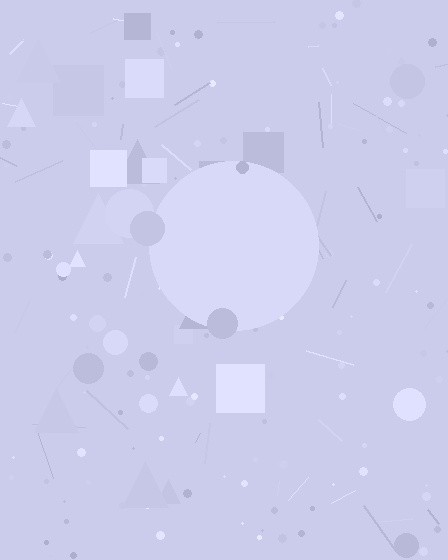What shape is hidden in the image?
A circle is hidden in the image.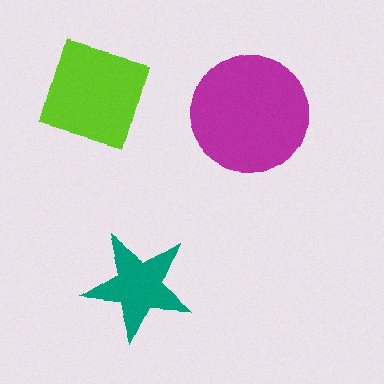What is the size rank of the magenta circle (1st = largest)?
1st.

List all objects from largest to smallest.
The magenta circle, the lime diamond, the teal star.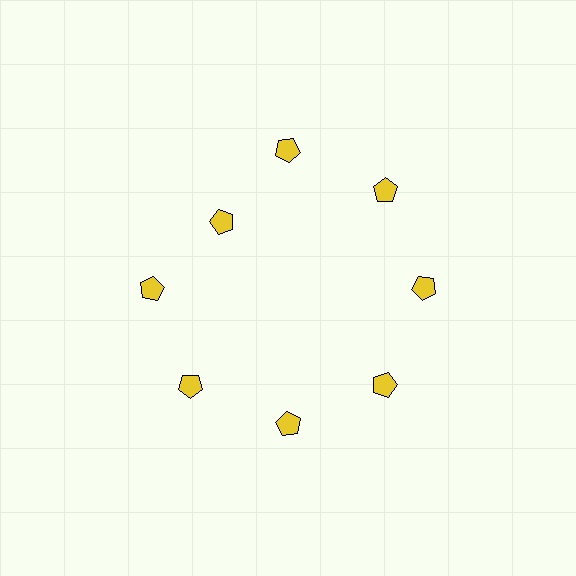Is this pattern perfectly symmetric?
No. The 8 yellow pentagons are arranged in a ring, but one element near the 10 o'clock position is pulled inward toward the center, breaking the 8-fold rotational symmetry.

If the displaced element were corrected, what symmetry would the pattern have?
It would have 8-fold rotational symmetry — the pattern would map onto itself every 45 degrees.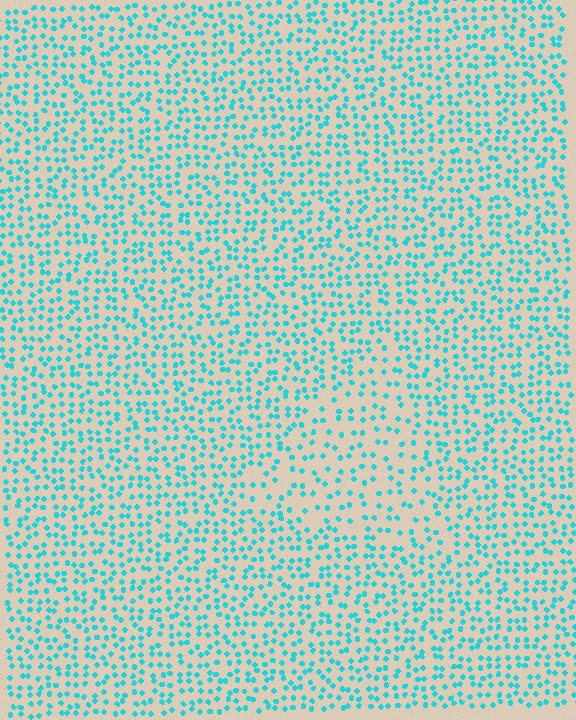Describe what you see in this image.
The image contains small cyan elements arranged at two different densities. A triangle-shaped region is visible where the elements are less densely packed than the surrounding area.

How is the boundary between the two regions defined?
The boundary is defined by a change in element density (approximately 1.7x ratio). All elements are the same color, size, and shape.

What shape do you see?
I see a triangle.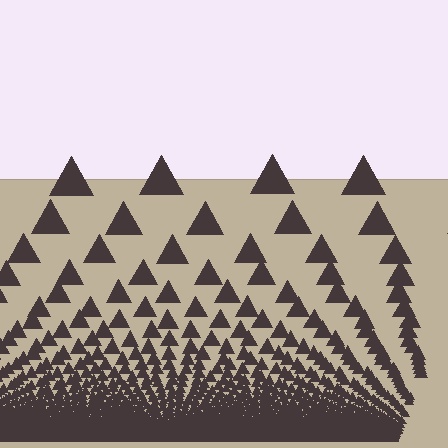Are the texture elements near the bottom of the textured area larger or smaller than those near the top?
Smaller. The gradient is inverted — elements near the bottom are smaller and denser.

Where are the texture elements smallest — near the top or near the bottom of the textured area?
Near the bottom.